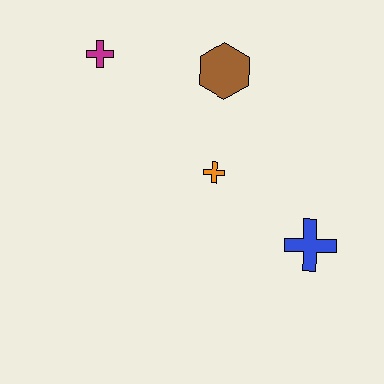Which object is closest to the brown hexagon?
The orange cross is closest to the brown hexagon.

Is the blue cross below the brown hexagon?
Yes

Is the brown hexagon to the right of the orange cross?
Yes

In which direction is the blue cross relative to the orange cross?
The blue cross is to the right of the orange cross.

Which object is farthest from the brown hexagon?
The blue cross is farthest from the brown hexagon.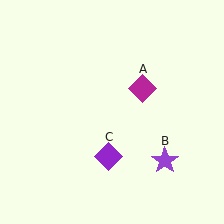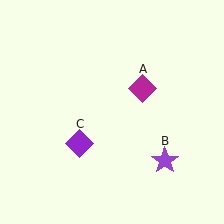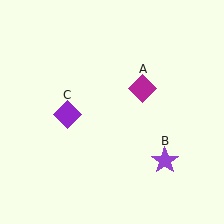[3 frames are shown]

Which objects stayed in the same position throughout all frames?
Magenta diamond (object A) and purple star (object B) remained stationary.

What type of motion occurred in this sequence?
The purple diamond (object C) rotated clockwise around the center of the scene.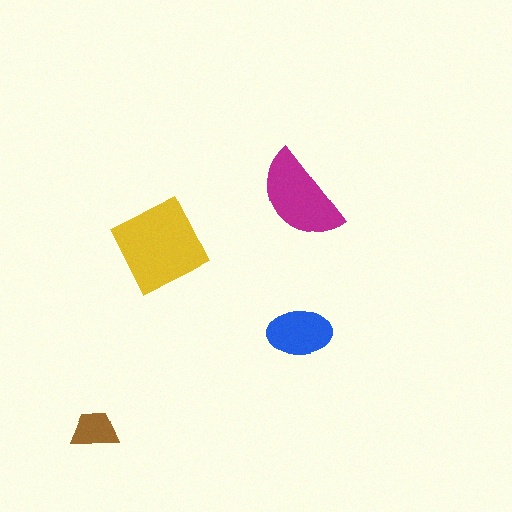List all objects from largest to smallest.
The yellow diamond, the magenta semicircle, the blue ellipse, the brown trapezoid.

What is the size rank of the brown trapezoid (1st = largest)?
4th.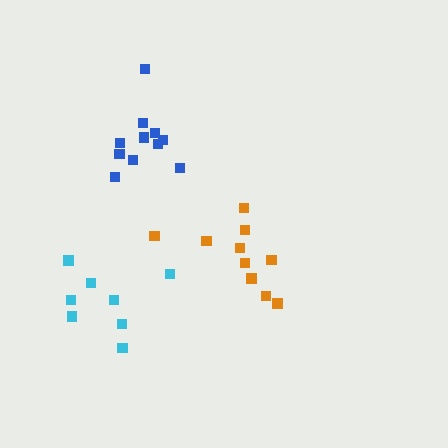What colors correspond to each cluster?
The clusters are colored: cyan, blue, orange.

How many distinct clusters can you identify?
There are 3 distinct clusters.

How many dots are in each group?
Group 1: 8 dots, Group 2: 11 dots, Group 3: 10 dots (29 total).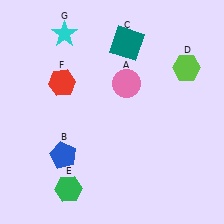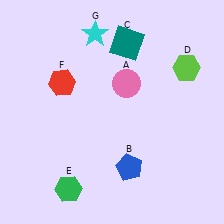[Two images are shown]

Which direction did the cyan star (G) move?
The cyan star (G) moved right.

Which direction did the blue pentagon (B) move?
The blue pentagon (B) moved right.